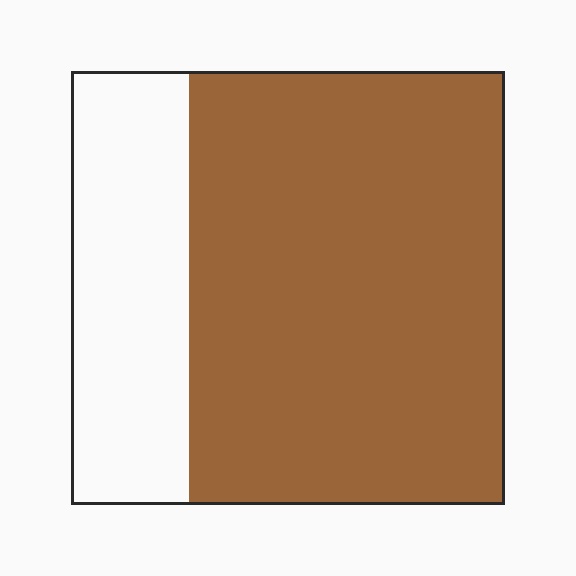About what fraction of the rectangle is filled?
About three quarters (3/4).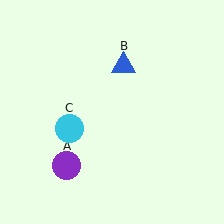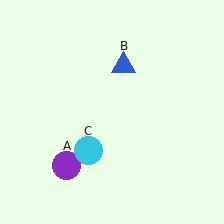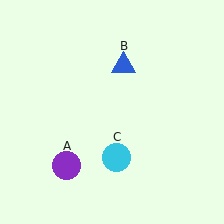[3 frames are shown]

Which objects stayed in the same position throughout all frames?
Purple circle (object A) and blue triangle (object B) remained stationary.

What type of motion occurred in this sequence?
The cyan circle (object C) rotated counterclockwise around the center of the scene.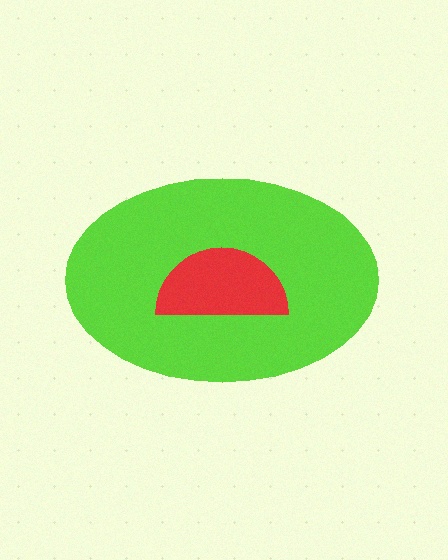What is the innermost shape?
The red semicircle.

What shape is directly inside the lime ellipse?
The red semicircle.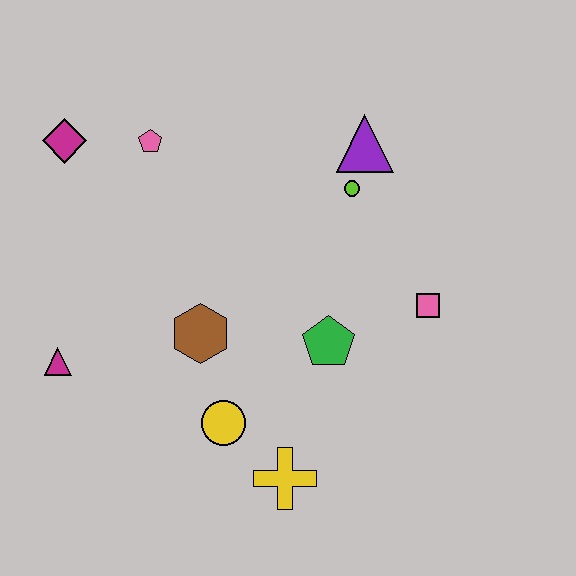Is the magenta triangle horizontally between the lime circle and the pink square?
No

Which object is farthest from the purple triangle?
The magenta triangle is farthest from the purple triangle.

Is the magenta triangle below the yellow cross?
No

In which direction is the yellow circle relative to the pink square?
The yellow circle is to the left of the pink square.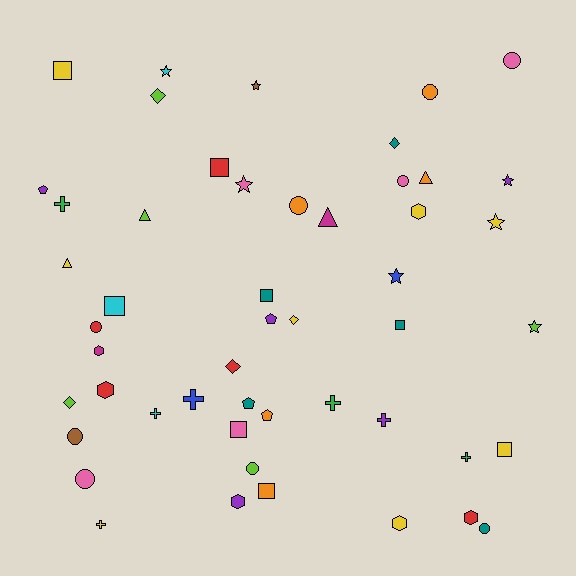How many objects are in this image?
There are 50 objects.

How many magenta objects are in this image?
There are 2 magenta objects.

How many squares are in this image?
There are 8 squares.